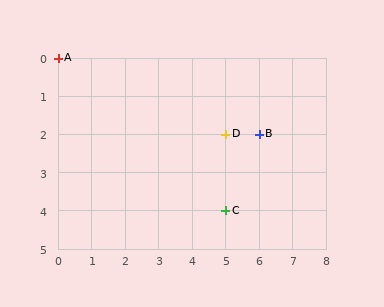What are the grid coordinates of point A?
Point A is at grid coordinates (0, 0).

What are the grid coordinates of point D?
Point D is at grid coordinates (5, 2).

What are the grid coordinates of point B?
Point B is at grid coordinates (6, 2).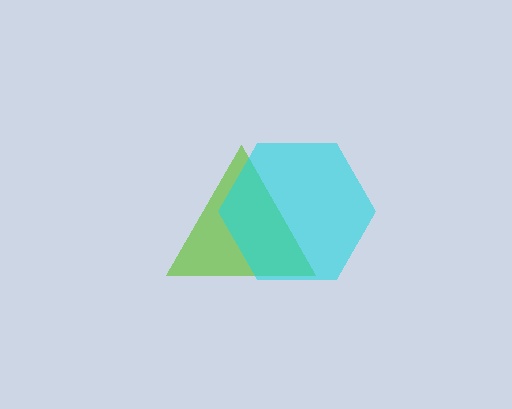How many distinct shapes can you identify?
There are 2 distinct shapes: a lime triangle, a cyan hexagon.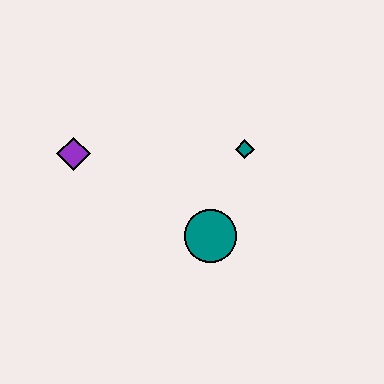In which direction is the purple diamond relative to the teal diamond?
The purple diamond is to the left of the teal diamond.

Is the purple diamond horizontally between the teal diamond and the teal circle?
No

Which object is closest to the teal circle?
The teal diamond is closest to the teal circle.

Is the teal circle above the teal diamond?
No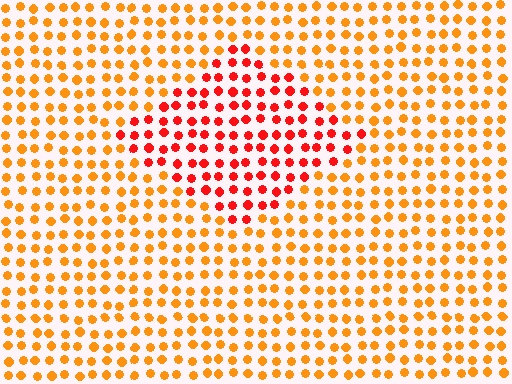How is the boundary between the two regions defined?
The boundary is defined purely by a slight shift in hue (about 34 degrees). Spacing, size, and orientation are identical on both sides.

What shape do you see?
I see a diamond.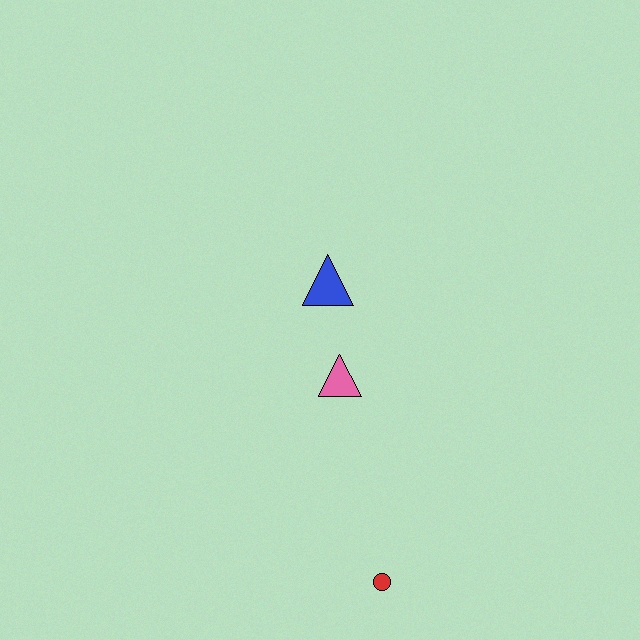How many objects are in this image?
There are 3 objects.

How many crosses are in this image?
There are no crosses.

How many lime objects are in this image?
There are no lime objects.